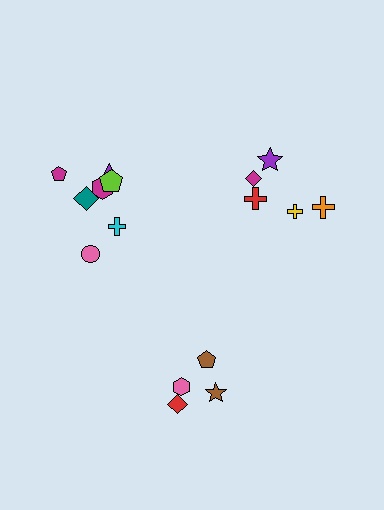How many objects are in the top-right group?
There are 5 objects.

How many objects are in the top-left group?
There are 7 objects.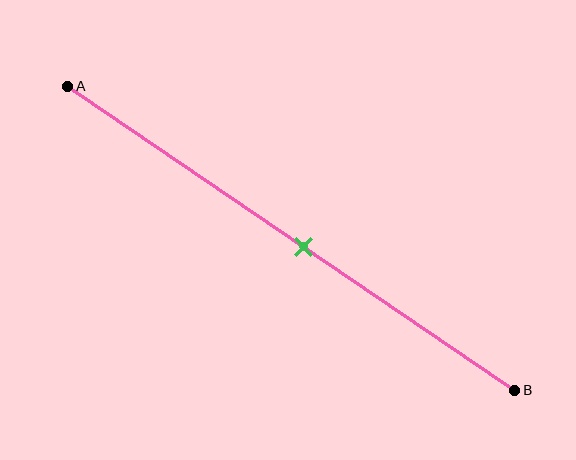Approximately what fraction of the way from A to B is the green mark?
The green mark is approximately 55% of the way from A to B.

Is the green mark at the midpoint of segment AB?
Yes, the mark is approximately at the midpoint.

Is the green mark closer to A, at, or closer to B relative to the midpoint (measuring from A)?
The green mark is approximately at the midpoint of segment AB.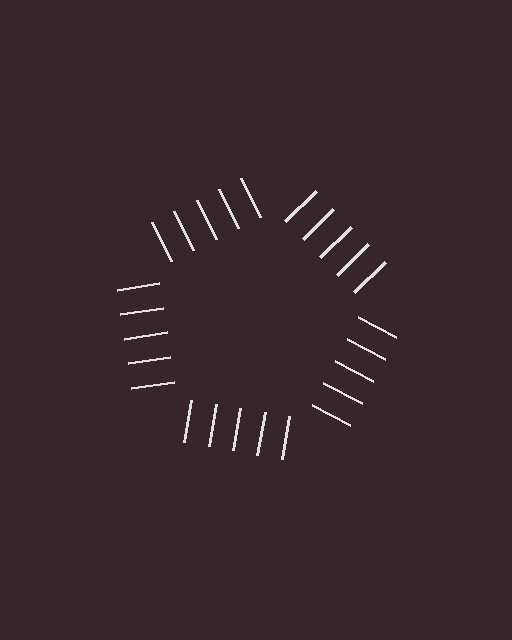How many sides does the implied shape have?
5 sides — the line-ends trace a pentagon.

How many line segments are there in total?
25 — 5 along each of the 5 edges.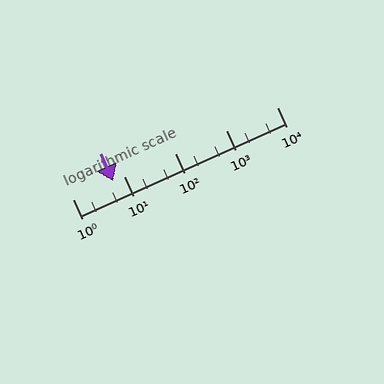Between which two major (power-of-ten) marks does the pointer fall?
The pointer is between 1 and 10.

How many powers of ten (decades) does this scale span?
The scale spans 4 decades, from 1 to 10000.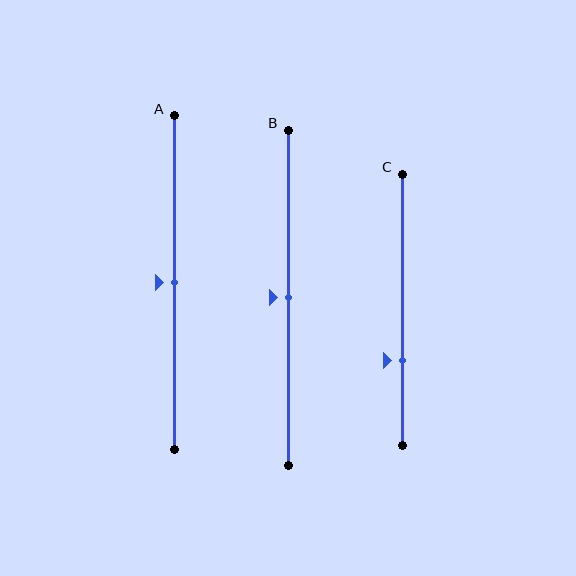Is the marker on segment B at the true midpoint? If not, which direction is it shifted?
Yes, the marker on segment B is at the true midpoint.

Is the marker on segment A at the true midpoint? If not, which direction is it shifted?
Yes, the marker on segment A is at the true midpoint.